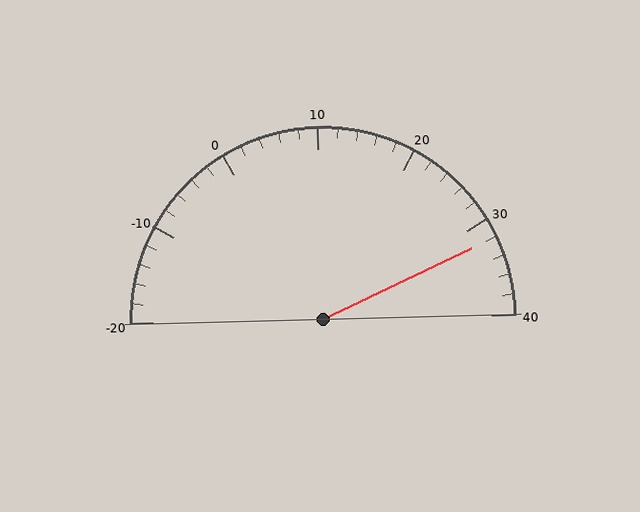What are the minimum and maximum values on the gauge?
The gauge ranges from -20 to 40.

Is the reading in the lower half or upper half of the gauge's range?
The reading is in the upper half of the range (-20 to 40).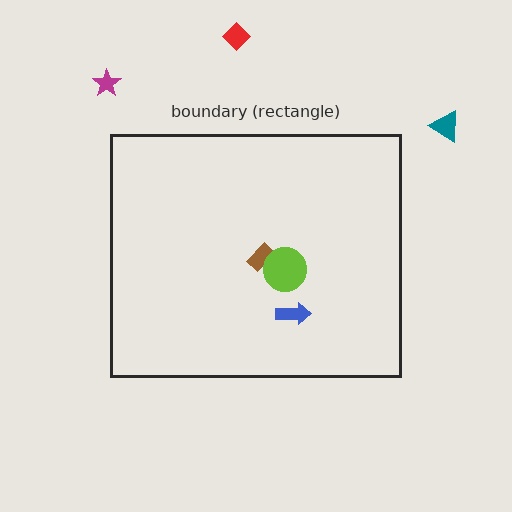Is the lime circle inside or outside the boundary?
Inside.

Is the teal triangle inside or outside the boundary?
Outside.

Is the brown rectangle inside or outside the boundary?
Inside.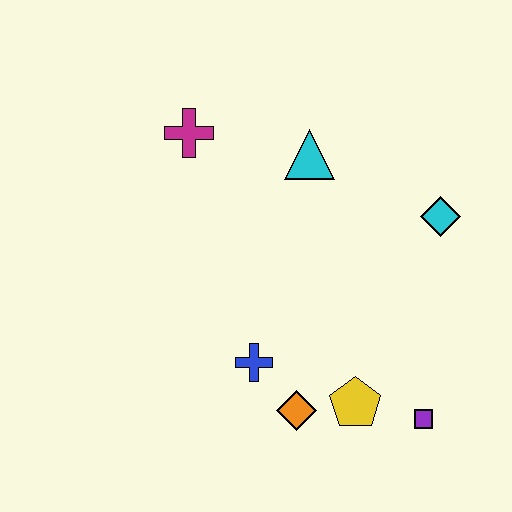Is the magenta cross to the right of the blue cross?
No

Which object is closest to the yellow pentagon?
The orange diamond is closest to the yellow pentagon.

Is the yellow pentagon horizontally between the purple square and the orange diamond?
Yes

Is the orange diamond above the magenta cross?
No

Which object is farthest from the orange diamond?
The magenta cross is farthest from the orange diamond.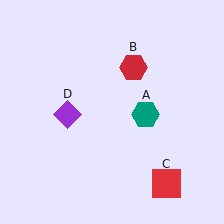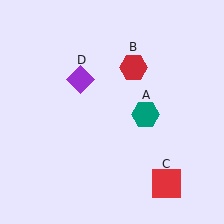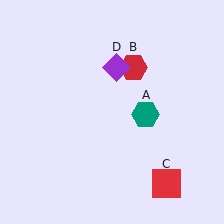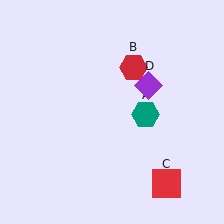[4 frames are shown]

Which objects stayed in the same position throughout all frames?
Teal hexagon (object A) and red hexagon (object B) and red square (object C) remained stationary.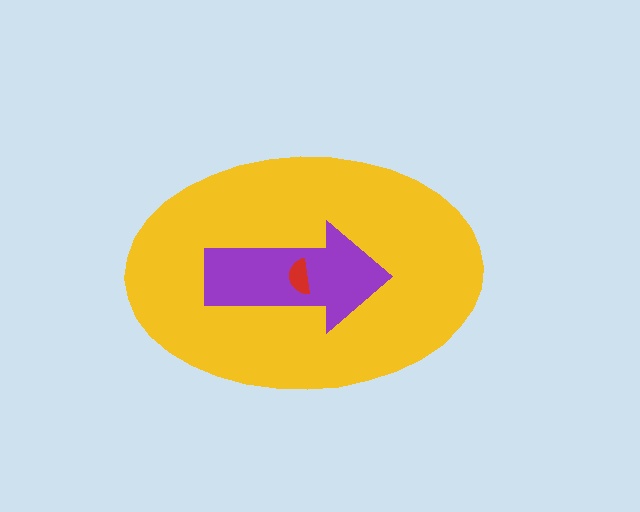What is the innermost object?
The red semicircle.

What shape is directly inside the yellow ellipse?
The purple arrow.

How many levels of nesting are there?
3.